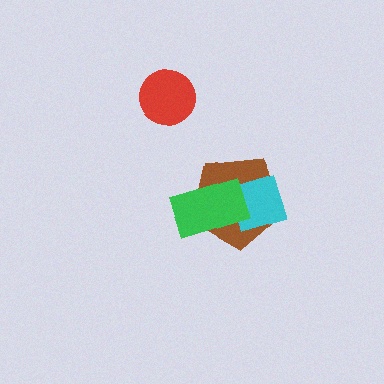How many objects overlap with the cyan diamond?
2 objects overlap with the cyan diamond.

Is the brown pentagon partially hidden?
Yes, it is partially covered by another shape.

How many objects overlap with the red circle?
0 objects overlap with the red circle.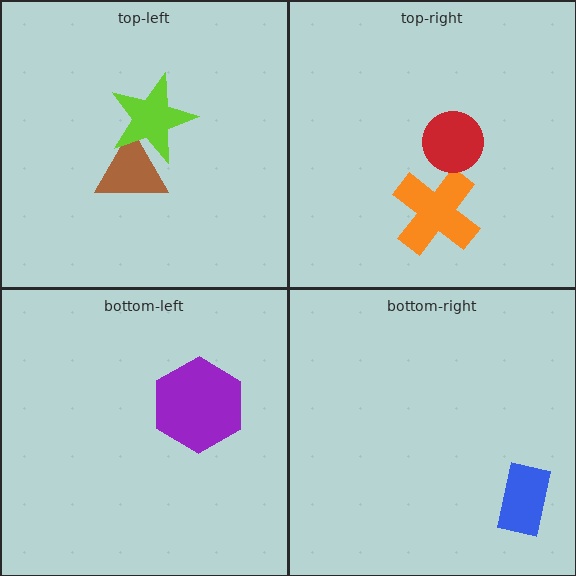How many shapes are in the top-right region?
2.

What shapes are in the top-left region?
The brown triangle, the lime star.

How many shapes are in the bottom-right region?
1.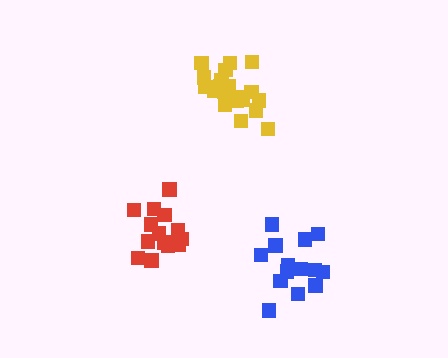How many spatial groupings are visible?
There are 3 spatial groupings.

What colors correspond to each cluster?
The clusters are colored: blue, red, yellow.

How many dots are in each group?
Group 1: 14 dots, Group 2: 15 dots, Group 3: 20 dots (49 total).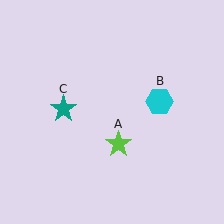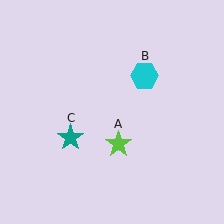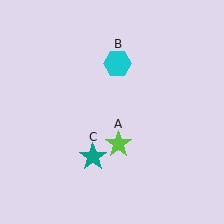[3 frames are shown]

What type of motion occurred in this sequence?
The cyan hexagon (object B), teal star (object C) rotated counterclockwise around the center of the scene.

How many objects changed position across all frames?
2 objects changed position: cyan hexagon (object B), teal star (object C).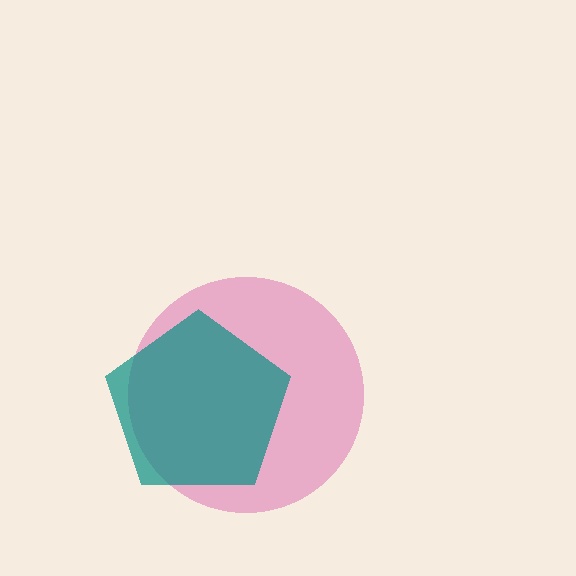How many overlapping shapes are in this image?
There are 2 overlapping shapes in the image.